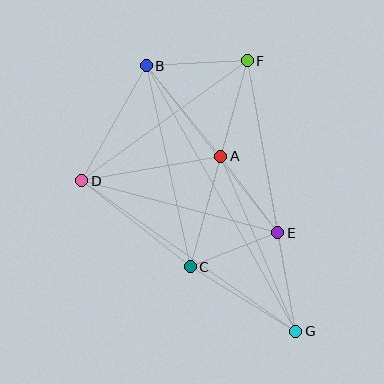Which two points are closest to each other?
Points C and E are closest to each other.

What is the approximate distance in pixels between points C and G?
The distance between C and G is approximately 124 pixels.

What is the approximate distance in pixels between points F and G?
The distance between F and G is approximately 275 pixels.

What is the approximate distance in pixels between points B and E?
The distance between B and E is approximately 213 pixels.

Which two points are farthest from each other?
Points B and G are farthest from each other.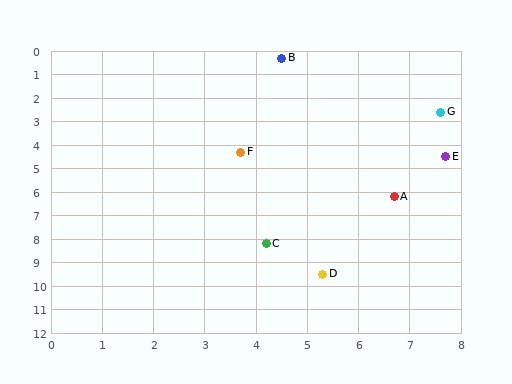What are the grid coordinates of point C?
Point C is at approximately (4.2, 8.2).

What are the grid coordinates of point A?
Point A is at approximately (6.7, 6.2).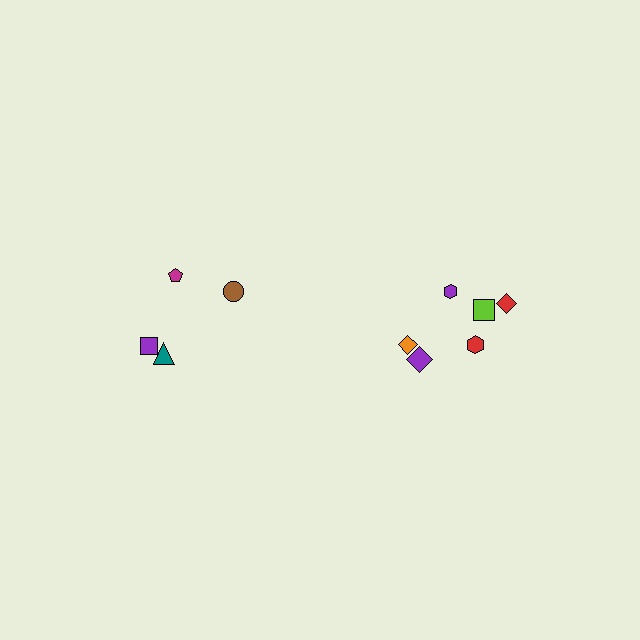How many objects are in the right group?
There are 6 objects.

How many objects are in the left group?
There are 4 objects.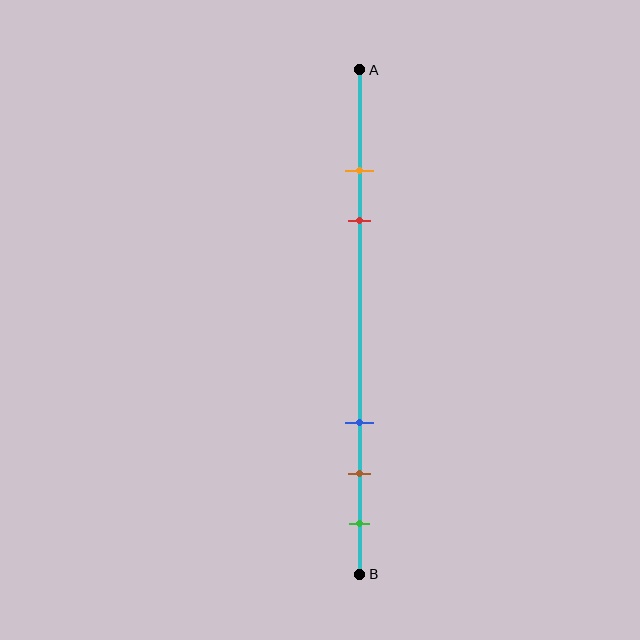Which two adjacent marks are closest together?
The orange and red marks are the closest adjacent pair.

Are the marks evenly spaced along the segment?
No, the marks are not evenly spaced.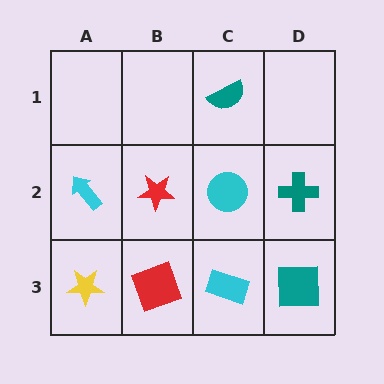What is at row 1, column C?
A teal semicircle.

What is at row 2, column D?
A teal cross.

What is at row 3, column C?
A cyan rectangle.